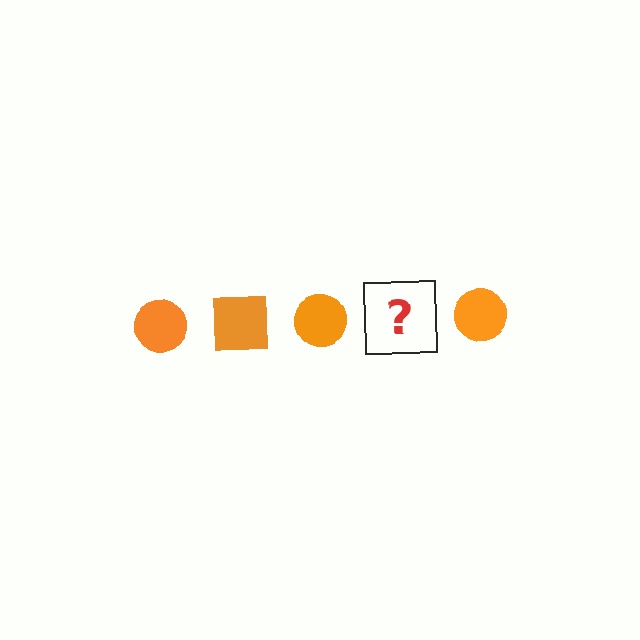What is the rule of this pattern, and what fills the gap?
The rule is that the pattern cycles through circle, square shapes in orange. The gap should be filled with an orange square.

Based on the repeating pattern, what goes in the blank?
The blank should be an orange square.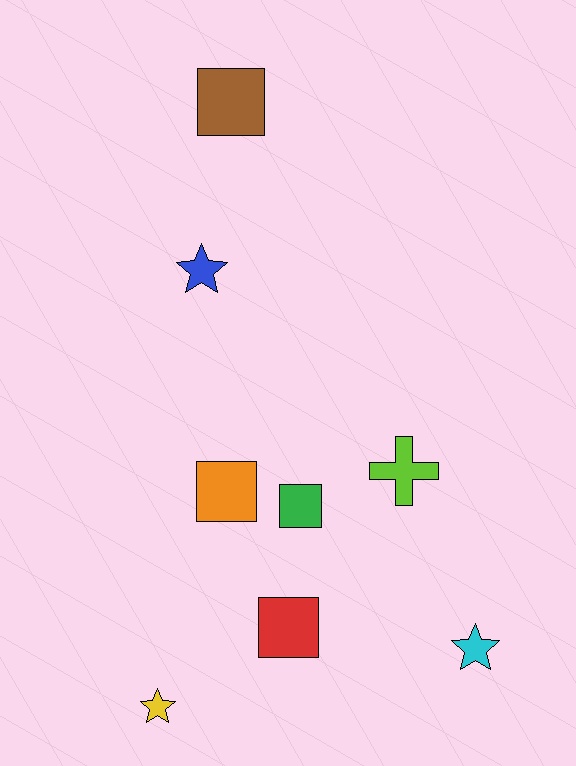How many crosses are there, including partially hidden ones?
There is 1 cross.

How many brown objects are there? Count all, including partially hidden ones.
There is 1 brown object.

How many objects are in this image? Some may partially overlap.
There are 8 objects.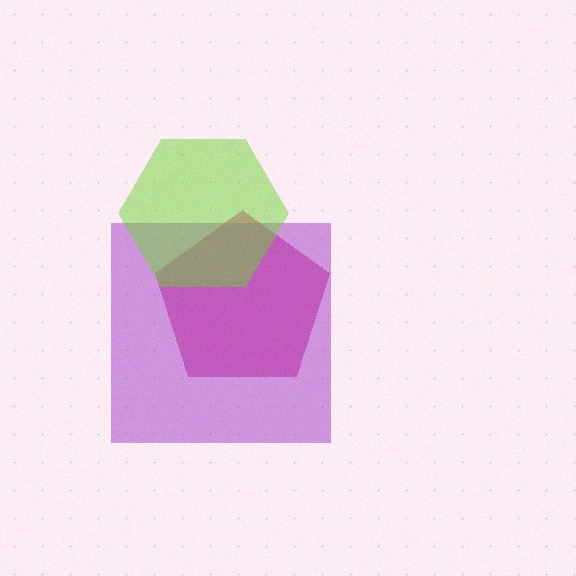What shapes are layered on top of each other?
The layered shapes are: a magenta pentagon, a purple square, a lime hexagon.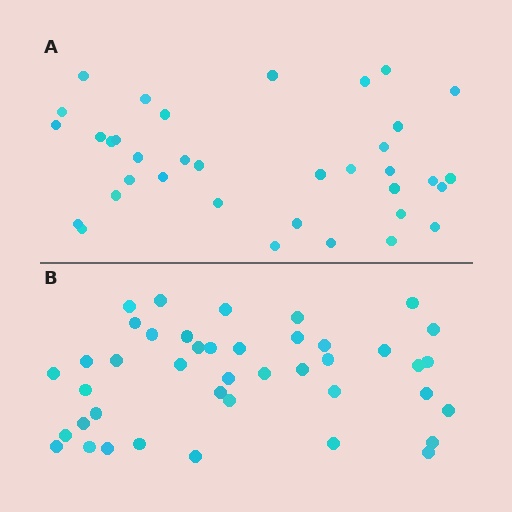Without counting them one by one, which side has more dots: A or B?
Region B (the bottom region) has more dots.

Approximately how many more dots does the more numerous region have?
Region B has about 6 more dots than region A.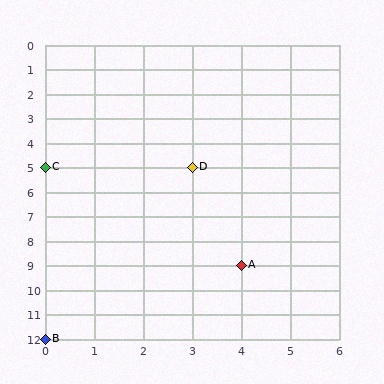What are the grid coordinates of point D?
Point D is at grid coordinates (3, 5).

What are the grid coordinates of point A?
Point A is at grid coordinates (4, 9).